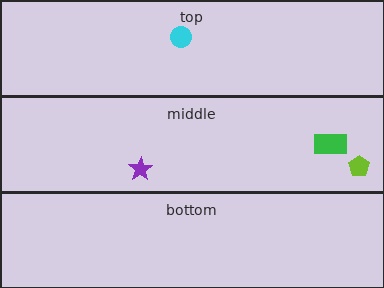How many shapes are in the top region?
1.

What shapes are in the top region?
The cyan circle.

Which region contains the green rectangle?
The middle region.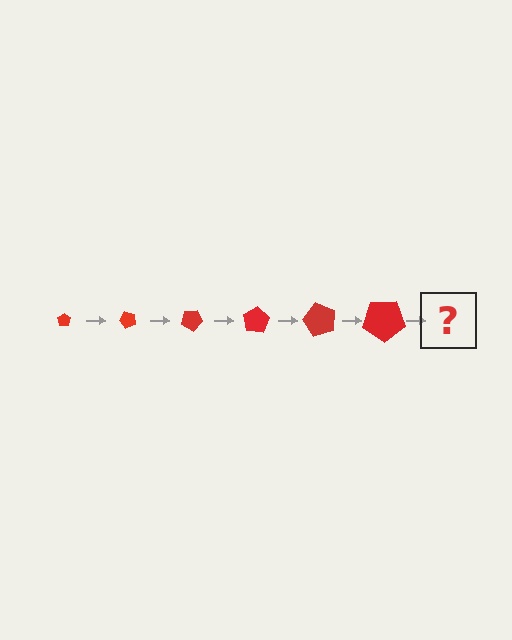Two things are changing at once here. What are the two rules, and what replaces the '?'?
The two rules are that the pentagon grows larger each step and it rotates 50 degrees each step. The '?' should be a pentagon, larger than the previous one and rotated 300 degrees from the start.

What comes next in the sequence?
The next element should be a pentagon, larger than the previous one and rotated 300 degrees from the start.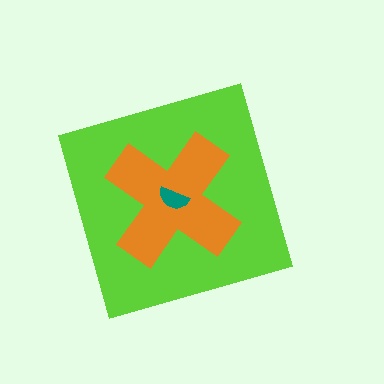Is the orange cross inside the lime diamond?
Yes.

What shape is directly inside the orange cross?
The teal semicircle.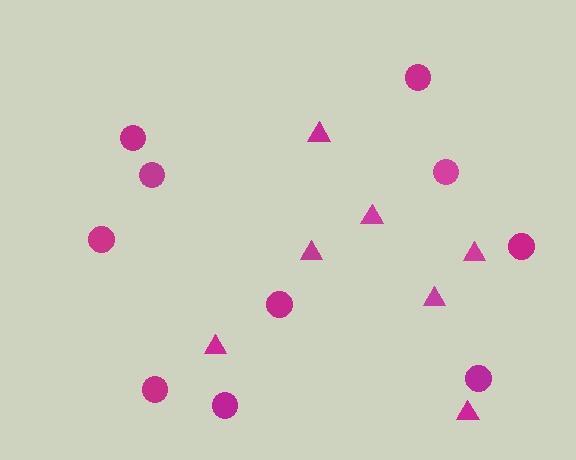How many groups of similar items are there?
There are 2 groups: one group of circles (10) and one group of triangles (7).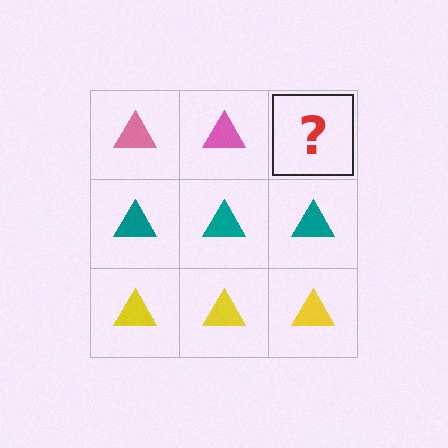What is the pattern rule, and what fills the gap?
The rule is that each row has a consistent color. The gap should be filled with a pink triangle.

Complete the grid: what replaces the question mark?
The question mark should be replaced with a pink triangle.